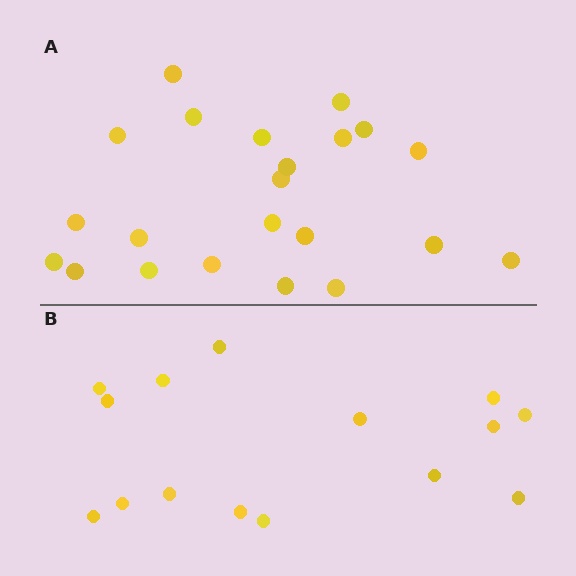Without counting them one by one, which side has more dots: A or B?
Region A (the top region) has more dots.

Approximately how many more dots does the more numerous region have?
Region A has roughly 8 or so more dots than region B.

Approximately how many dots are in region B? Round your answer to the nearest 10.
About 20 dots. (The exact count is 15, which rounds to 20.)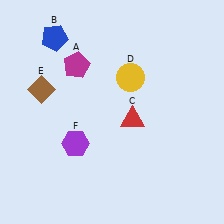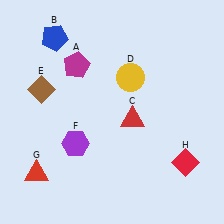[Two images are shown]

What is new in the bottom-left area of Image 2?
A red triangle (G) was added in the bottom-left area of Image 2.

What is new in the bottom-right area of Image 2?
A red diamond (H) was added in the bottom-right area of Image 2.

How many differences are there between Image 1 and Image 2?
There are 2 differences between the two images.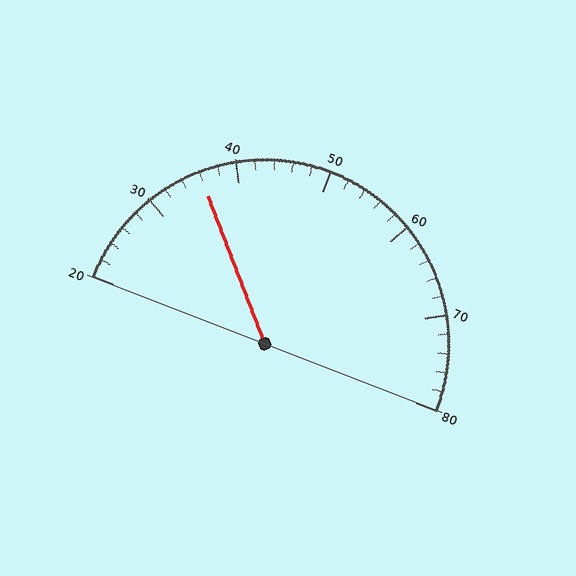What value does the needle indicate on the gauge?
The needle indicates approximately 36.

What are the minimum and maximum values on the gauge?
The gauge ranges from 20 to 80.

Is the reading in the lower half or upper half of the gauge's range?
The reading is in the lower half of the range (20 to 80).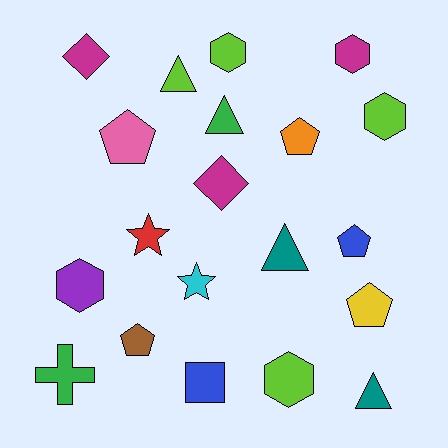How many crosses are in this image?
There is 1 cross.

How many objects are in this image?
There are 20 objects.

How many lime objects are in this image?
There are 4 lime objects.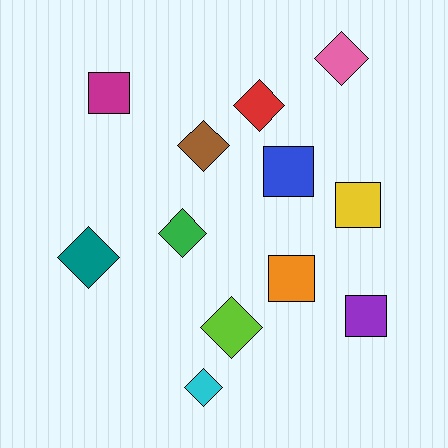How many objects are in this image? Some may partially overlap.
There are 12 objects.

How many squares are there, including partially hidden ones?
There are 5 squares.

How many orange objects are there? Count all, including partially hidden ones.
There is 1 orange object.